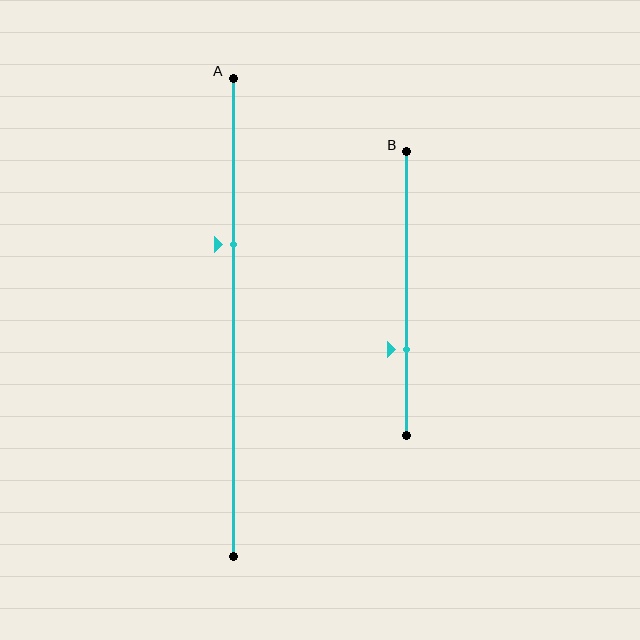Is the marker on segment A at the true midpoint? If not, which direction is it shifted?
No, the marker on segment A is shifted upward by about 15% of the segment length.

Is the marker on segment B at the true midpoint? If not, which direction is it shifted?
No, the marker on segment B is shifted downward by about 20% of the segment length.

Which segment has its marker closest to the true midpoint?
Segment A has its marker closest to the true midpoint.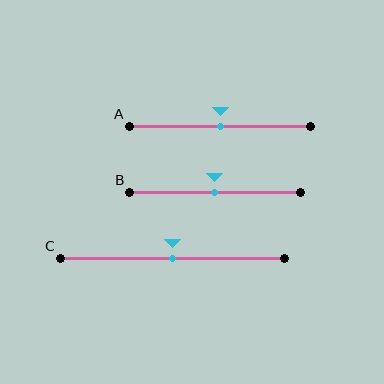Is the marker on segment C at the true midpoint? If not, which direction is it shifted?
Yes, the marker on segment C is at the true midpoint.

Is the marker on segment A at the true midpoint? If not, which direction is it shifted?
Yes, the marker on segment A is at the true midpoint.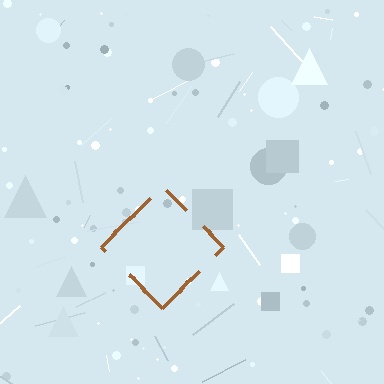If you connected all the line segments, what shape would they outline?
They would outline a diamond.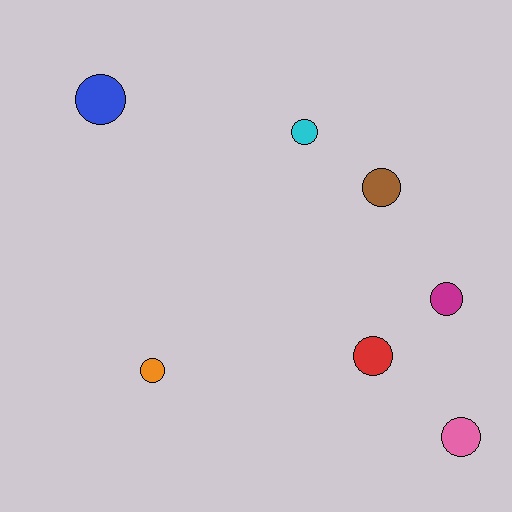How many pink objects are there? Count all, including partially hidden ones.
There is 1 pink object.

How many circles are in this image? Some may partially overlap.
There are 7 circles.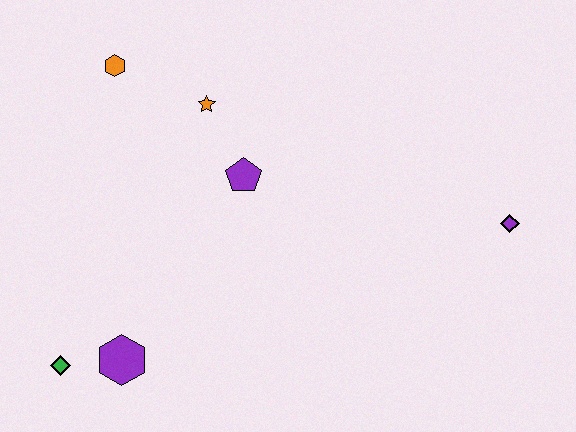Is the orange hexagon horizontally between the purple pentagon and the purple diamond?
No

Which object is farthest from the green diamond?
The purple diamond is farthest from the green diamond.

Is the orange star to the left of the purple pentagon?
Yes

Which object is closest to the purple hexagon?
The green diamond is closest to the purple hexagon.